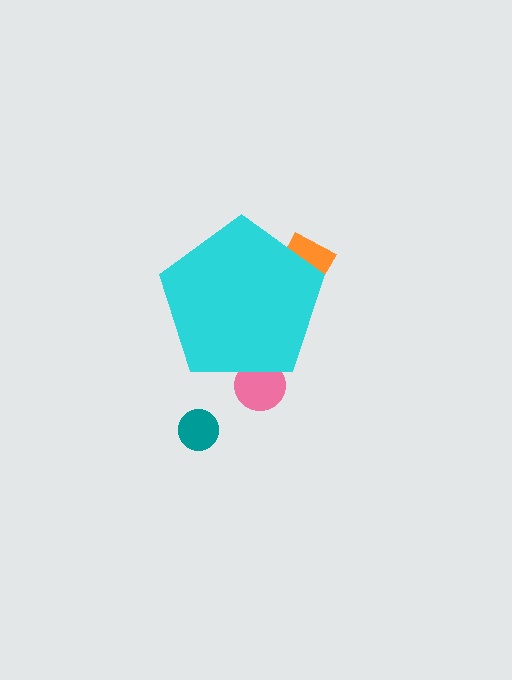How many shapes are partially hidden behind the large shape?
2 shapes are partially hidden.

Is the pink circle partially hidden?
Yes, the pink circle is partially hidden behind the cyan pentagon.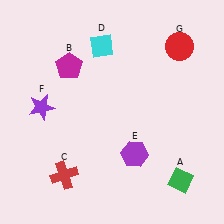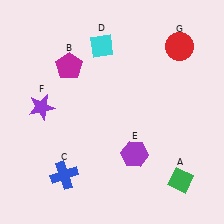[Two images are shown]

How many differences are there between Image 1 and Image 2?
There is 1 difference between the two images.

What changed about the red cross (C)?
In Image 1, C is red. In Image 2, it changed to blue.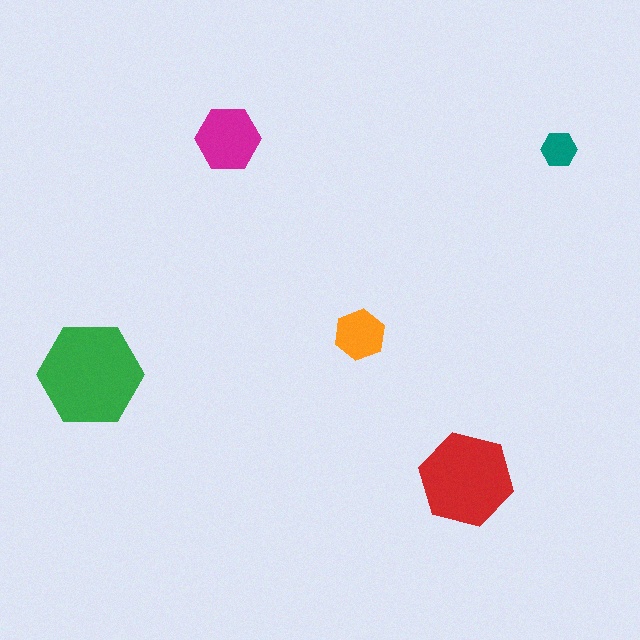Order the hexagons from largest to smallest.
the green one, the red one, the magenta one, the orange one, the teal one.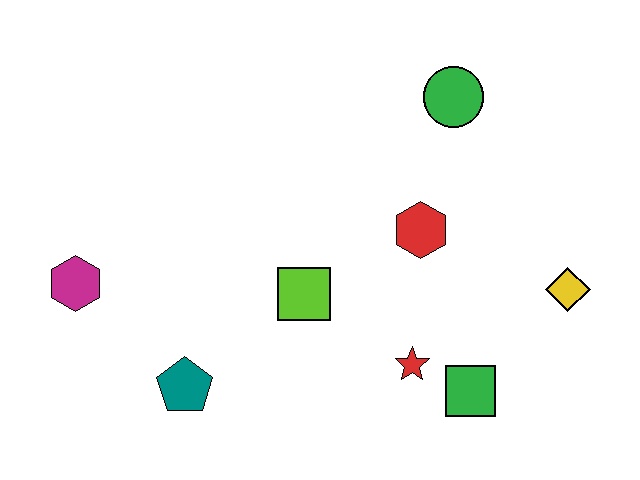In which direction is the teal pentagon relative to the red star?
The teal pentagon is to the left of the red star.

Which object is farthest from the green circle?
The magenta hexagon is farthest from the green circle.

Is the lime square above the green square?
Yes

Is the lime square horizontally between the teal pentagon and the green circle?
Yes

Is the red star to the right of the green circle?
No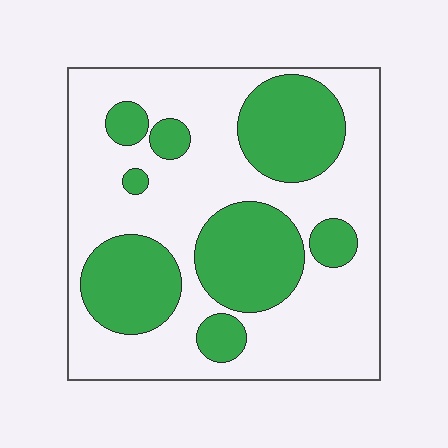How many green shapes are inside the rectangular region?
8.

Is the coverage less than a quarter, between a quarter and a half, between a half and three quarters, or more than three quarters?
Between a quarter and a half.